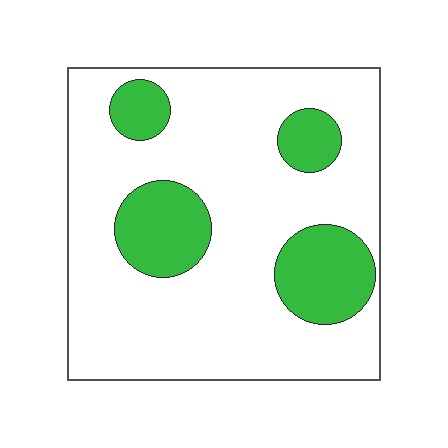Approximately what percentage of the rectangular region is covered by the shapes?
Approximately 20%.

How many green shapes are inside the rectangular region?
4.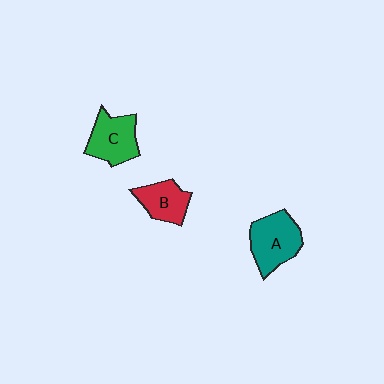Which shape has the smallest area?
Shape B (red).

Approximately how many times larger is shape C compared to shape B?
Approximately 1.2 times.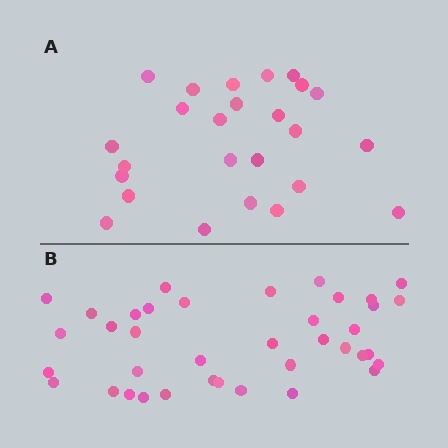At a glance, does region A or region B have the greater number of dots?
Region B (the bottom region) has more dots.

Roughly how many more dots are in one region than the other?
Region B has approximately 15 more dots than region A.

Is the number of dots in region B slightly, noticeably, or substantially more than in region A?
Region B has substantially more. The ratio is roughly 1.5 to 1.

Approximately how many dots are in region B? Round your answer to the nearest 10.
About 40 dots. (The exact count is 38, which rounds to 40.)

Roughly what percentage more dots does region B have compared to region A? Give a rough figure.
About 50% more.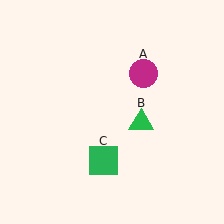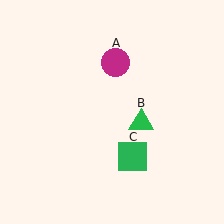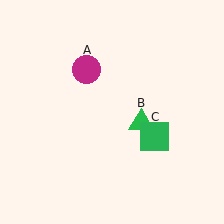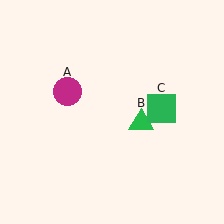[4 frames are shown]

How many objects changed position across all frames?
2 objects changed position: magenta circle (object A), green square (object C).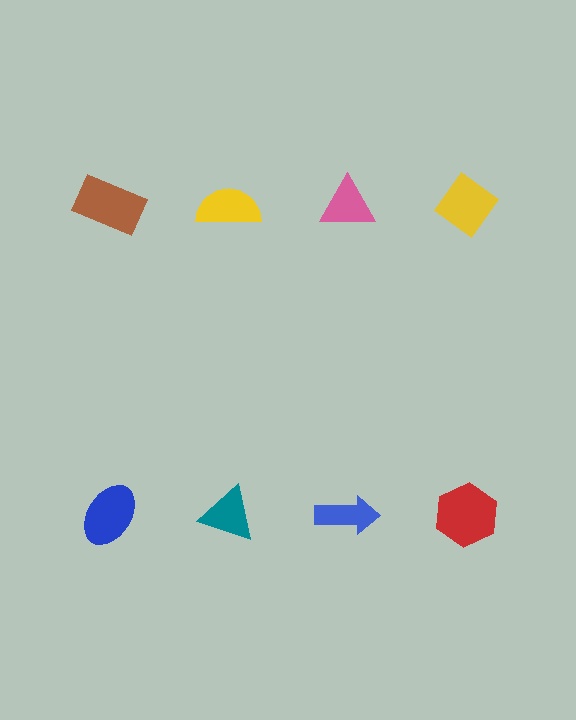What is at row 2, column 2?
A teal triangle.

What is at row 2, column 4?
A red hexagon.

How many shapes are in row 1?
4 shapes.